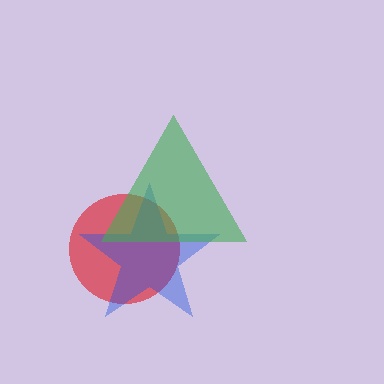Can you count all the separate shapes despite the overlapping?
Yes, there are 3 separate shapes.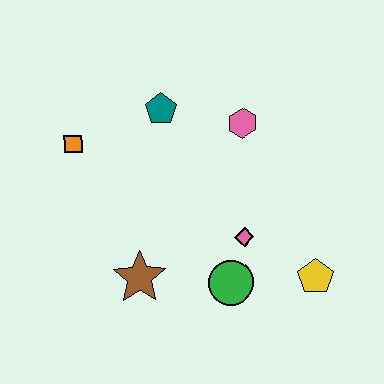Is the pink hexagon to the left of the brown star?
No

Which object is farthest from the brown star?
The pink hexagon is farthest from the brown star.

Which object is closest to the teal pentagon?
The pink hexagon is closest to the teal pentagon.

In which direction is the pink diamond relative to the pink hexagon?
The pink diamond is below the pink hexagon.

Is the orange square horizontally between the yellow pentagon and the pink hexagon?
No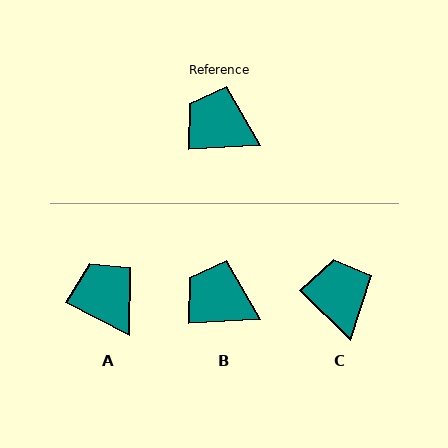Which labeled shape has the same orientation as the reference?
B.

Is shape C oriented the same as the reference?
No, it is off by about 47 degrees.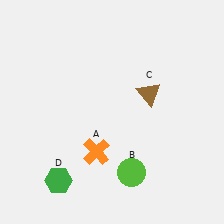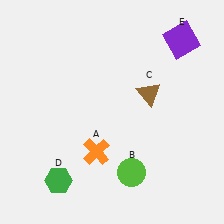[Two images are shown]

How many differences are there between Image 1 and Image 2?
There is 1 difference between the two images.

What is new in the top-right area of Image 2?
A purple square (E) was added in the top-right area of Image 2.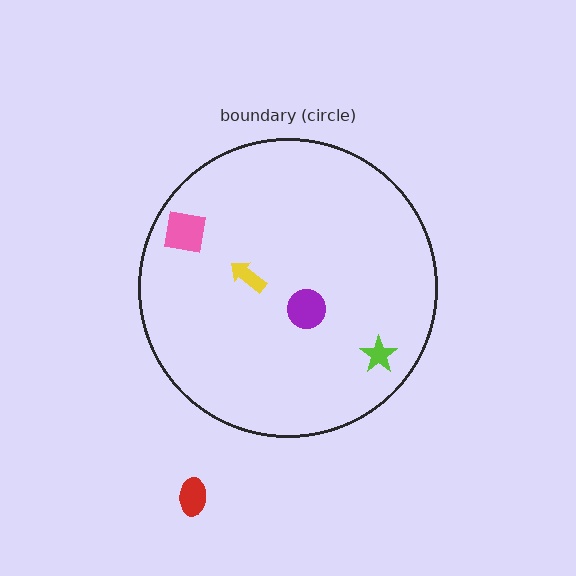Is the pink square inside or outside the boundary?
Inside.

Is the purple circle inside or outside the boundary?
Inside.